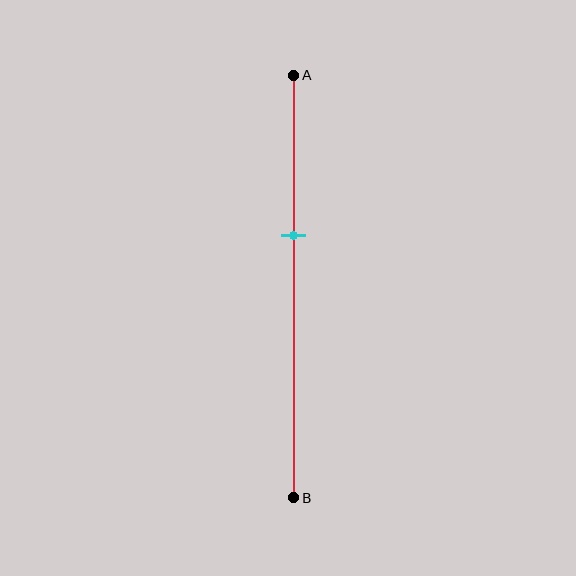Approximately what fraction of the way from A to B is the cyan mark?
The cyan mark is approximately 40% of the way from A to B.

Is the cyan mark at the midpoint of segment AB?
No, the mark is at about 40% from A, not at the 50% midpoint.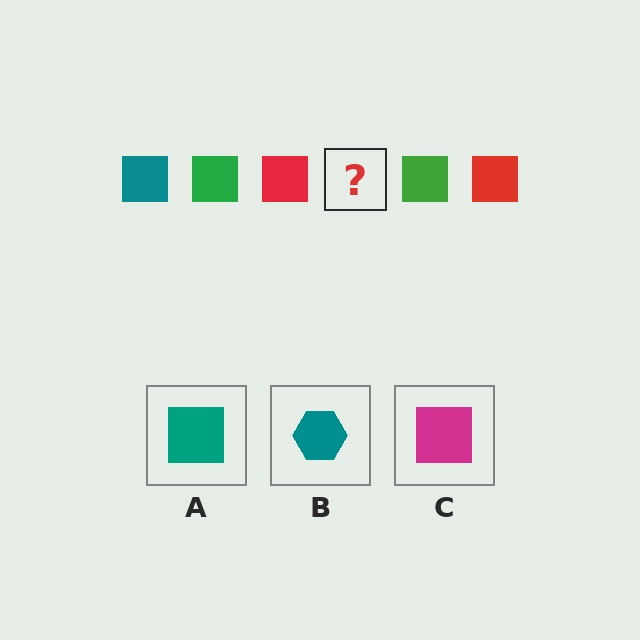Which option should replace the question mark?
Option A.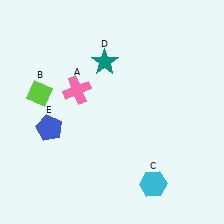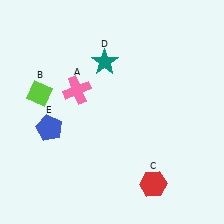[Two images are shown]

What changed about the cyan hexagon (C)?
In Image 1, C is cyan. In Image 2, it changed to red.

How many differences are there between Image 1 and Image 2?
There is 1 difference between the two images.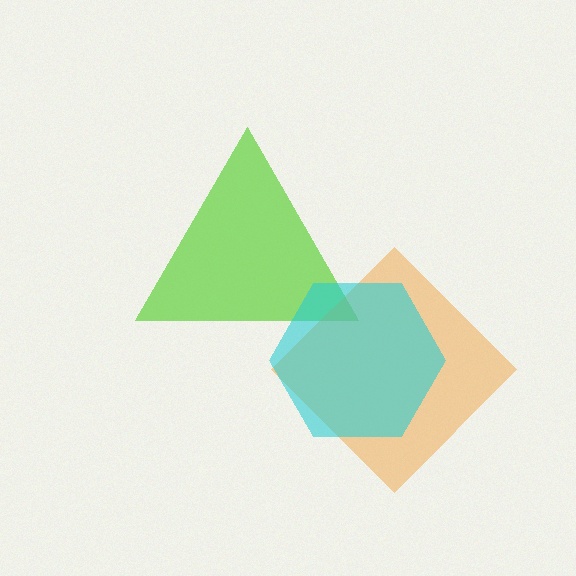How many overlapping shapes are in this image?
There are 3 overlapping shapes in the image.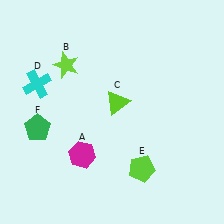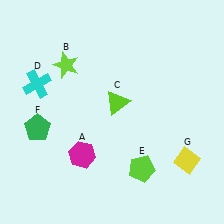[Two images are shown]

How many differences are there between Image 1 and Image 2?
There is 1 difference between the two images.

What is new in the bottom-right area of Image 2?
A yellow diamond (G) was added in the bottom-right area of Image 2.